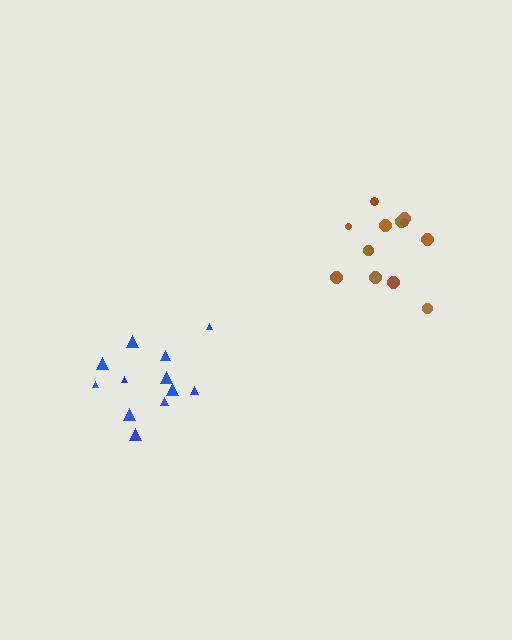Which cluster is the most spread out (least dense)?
Blue.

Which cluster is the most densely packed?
Brown.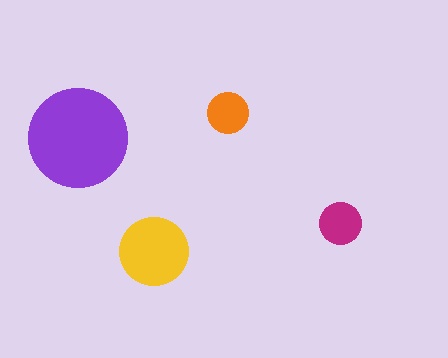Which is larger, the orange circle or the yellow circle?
The yellow one.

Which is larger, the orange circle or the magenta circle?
The magenta one.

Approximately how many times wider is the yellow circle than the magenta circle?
About 1.5 times wider.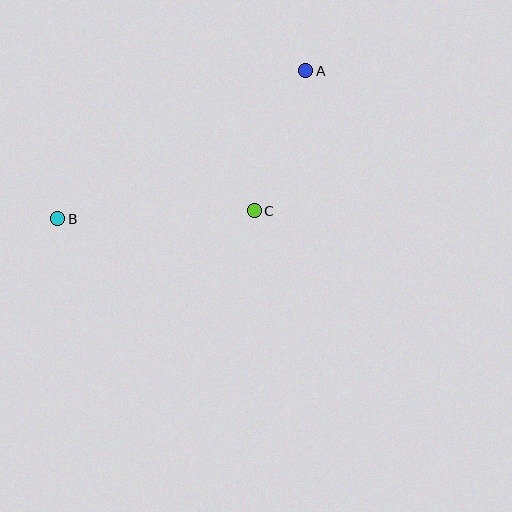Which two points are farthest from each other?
Points A and B are farthest from each other.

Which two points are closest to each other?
Points A and C are closest to each other.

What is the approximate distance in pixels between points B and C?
The distance between B and C is approximately 196 pixels.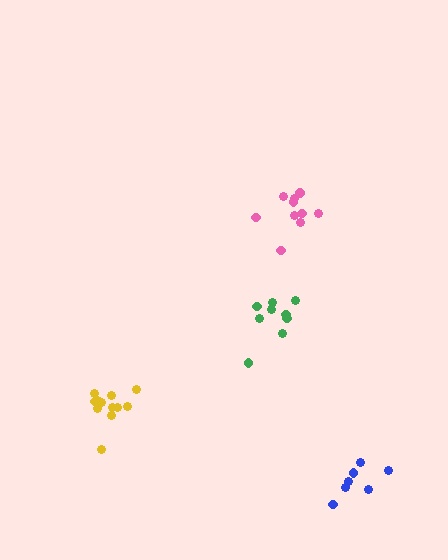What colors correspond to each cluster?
The clusters are colored: yellow, green, pink, blue.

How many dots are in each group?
Group 1: 12 dots, Group 2: 9 dots, Group 3: 10 dots, Group 4: 7 dots (38 total).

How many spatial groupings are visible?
There are 4 spatial groupings.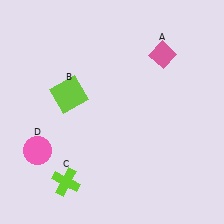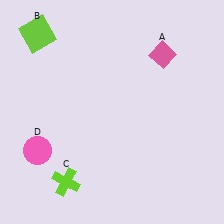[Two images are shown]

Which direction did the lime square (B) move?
The lime square (B) moved up.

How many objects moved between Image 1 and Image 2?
1 object moved between the two images.